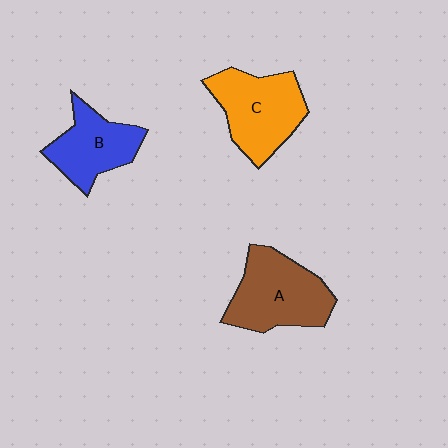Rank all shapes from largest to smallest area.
From largest to smallest: A (brown), C (orange), B (blue).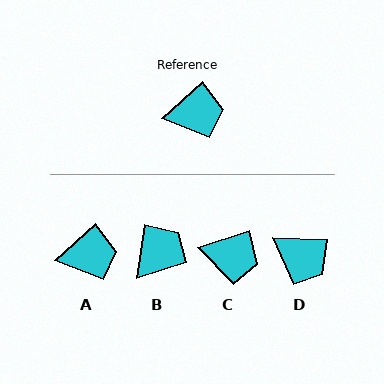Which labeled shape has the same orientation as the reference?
A.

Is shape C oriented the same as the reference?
No, it is off by about 24 degrees.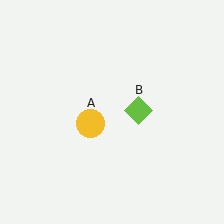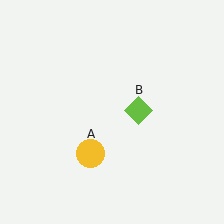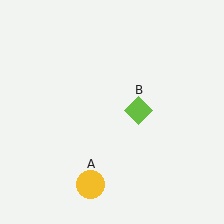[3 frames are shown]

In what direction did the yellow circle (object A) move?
The yellow circle (object A) moved down.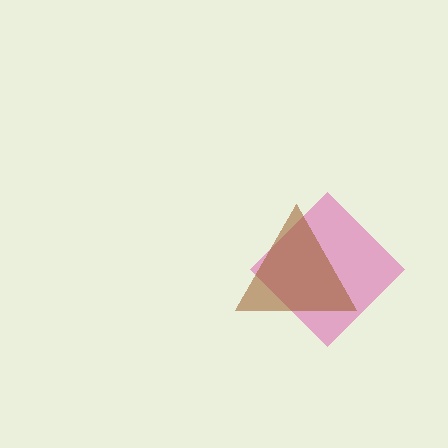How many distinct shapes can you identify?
There are 2 distinct shapes: a pink diamond, a brown triangle.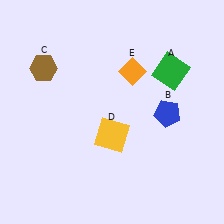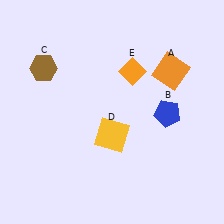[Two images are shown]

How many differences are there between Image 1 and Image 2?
There is 1 difference between the two images.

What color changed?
The square (A) changed from green in Image 1 to orange in Image 2.